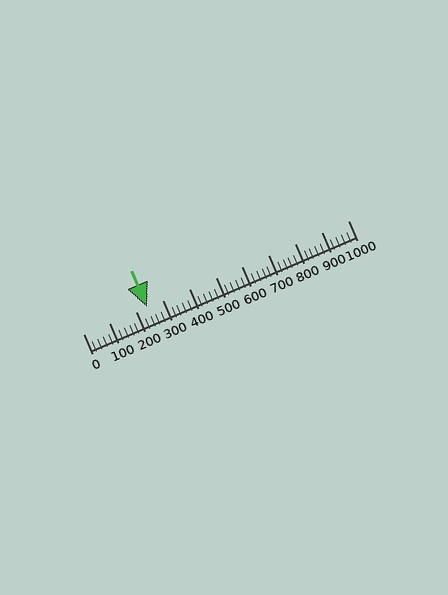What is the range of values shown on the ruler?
The ruler shows values from 0 to 1000.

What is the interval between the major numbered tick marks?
The major tick marks are spaced 100 units apart.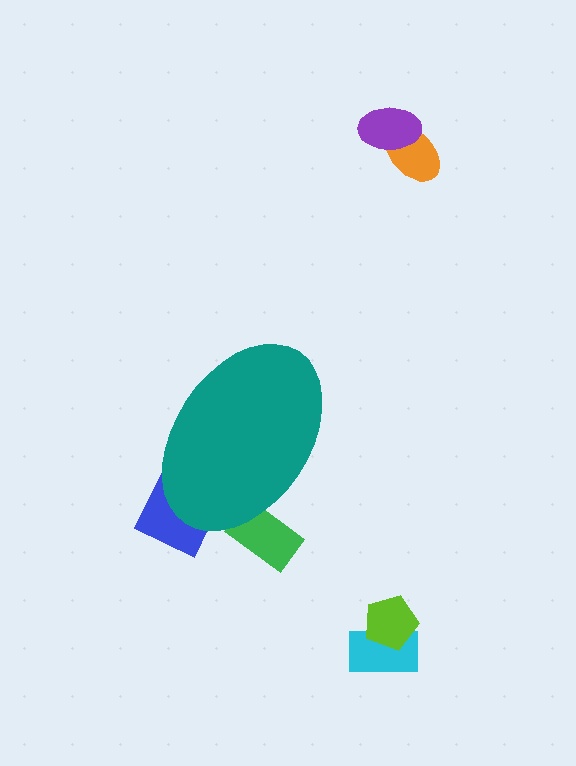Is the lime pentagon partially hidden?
No, the lime pentagon is fully visible.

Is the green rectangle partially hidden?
Yes, the green rectangle is partially hidden behind the teal ellipse.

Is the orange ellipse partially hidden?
No, the orange ellipse is fully visible.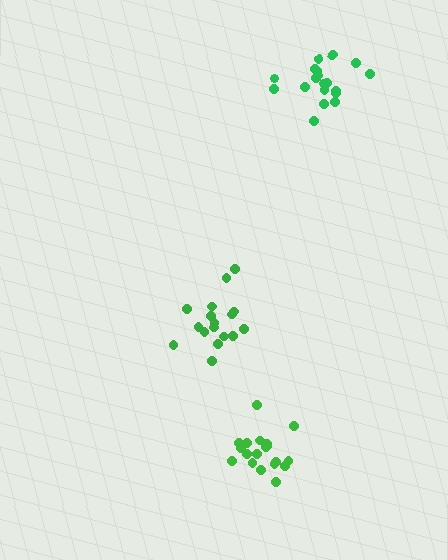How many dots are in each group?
Group 1: 17 dots, Group 2: 19 dots, Group 3: 19 dots (55 total).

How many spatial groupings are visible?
There are 3 spatial groupings.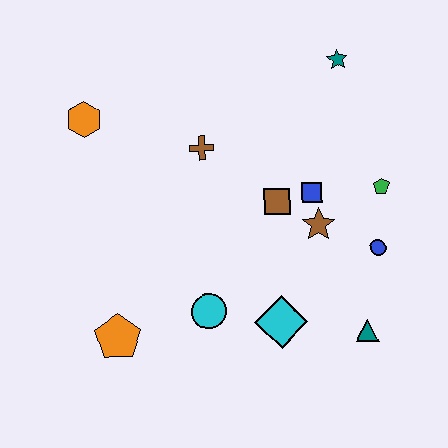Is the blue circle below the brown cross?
Yes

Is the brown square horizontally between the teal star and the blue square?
No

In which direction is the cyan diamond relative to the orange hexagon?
The cyan diamond is below the orange hexagon.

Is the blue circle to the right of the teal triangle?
Yes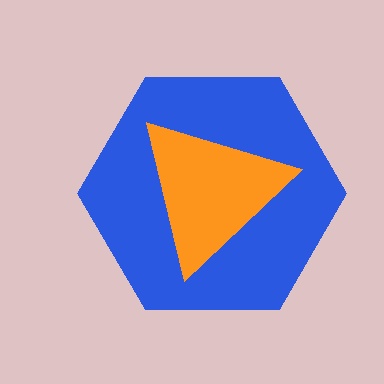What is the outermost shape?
The blue hexagon.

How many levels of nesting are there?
2.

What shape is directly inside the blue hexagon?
The orange triangle.